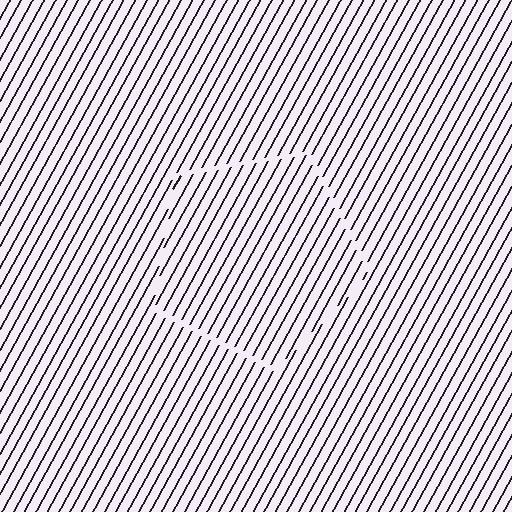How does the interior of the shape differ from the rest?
The interior of the shape contains the same grating, shifted by half a period — the contour is defined by the phase discontinuity where line-ends from the inner and outer gratings abut.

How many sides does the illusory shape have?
5 sides — the line-ends trace a pentagon.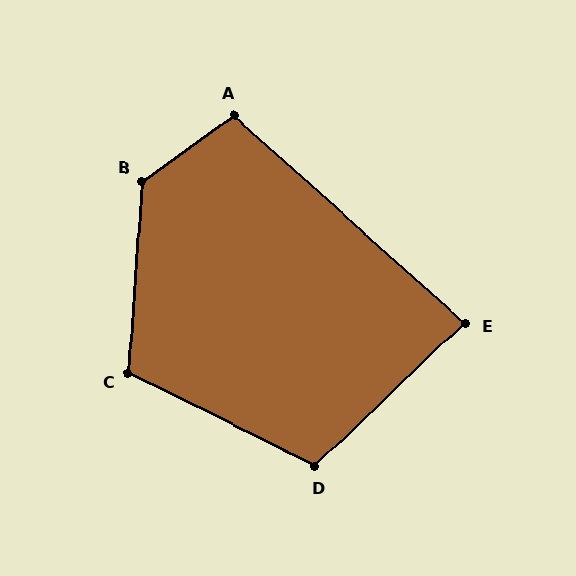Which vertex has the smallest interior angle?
E, at approximately 86 degrees.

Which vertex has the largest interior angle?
B, at approximately 130 degrees.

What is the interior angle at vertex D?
Approximately 110 degrees (obtuse).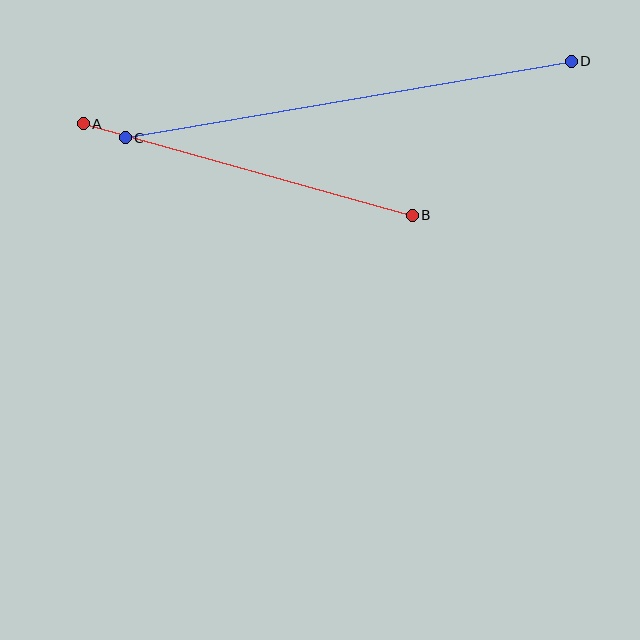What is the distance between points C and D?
The distance is approximately 452 pixels.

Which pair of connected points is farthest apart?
Points C and D are farthest apart.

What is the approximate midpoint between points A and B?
The midpoint is at approximately (248, 170) pixels.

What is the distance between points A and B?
The distance is approximately 341 pixels.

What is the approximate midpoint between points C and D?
The midpoint is at approximately (348, 100) pixels.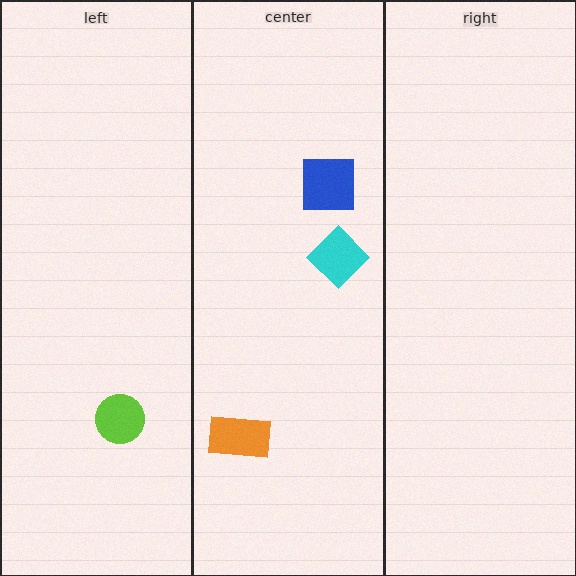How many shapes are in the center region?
3.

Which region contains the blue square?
The center region.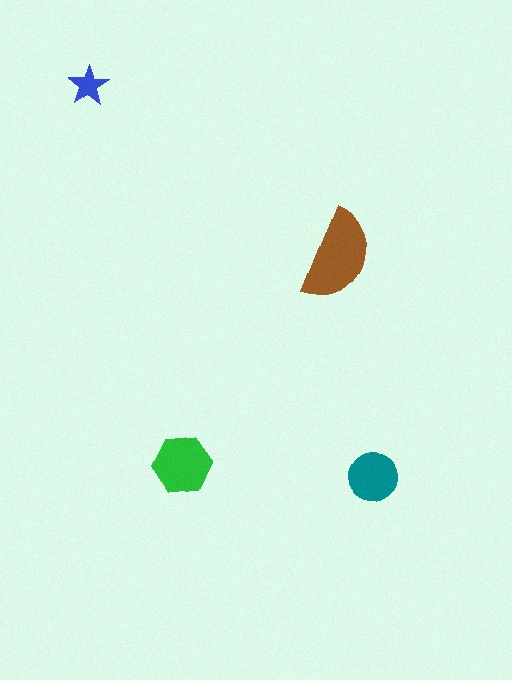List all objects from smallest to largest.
The blue star, the teal circle, the green hexagon, the brown semicircle.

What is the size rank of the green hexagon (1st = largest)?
2nd.